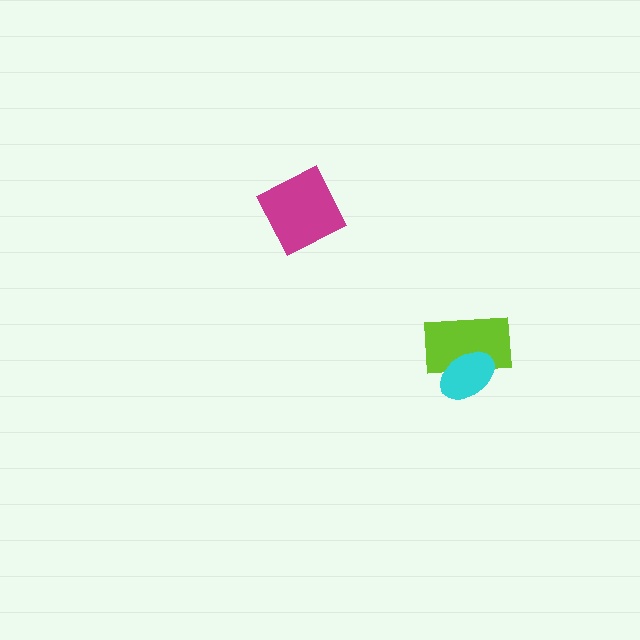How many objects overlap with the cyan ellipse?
1 object overlaps with the cyan ellipse.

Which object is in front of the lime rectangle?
The cyan ellipse is in front of the lime rectangle.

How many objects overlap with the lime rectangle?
1 object overlaps with the lime rectangle.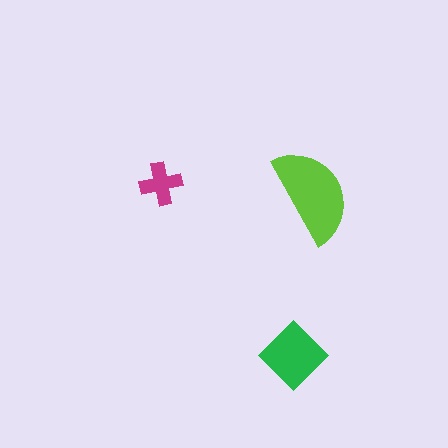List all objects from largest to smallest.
The lime semicircle, the green diamond, the magenta cross.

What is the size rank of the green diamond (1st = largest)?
2nd.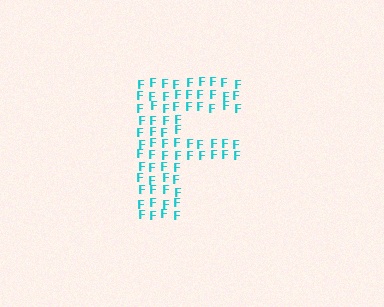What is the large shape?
The large shape is the letter F.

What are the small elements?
The small elements are letter F's.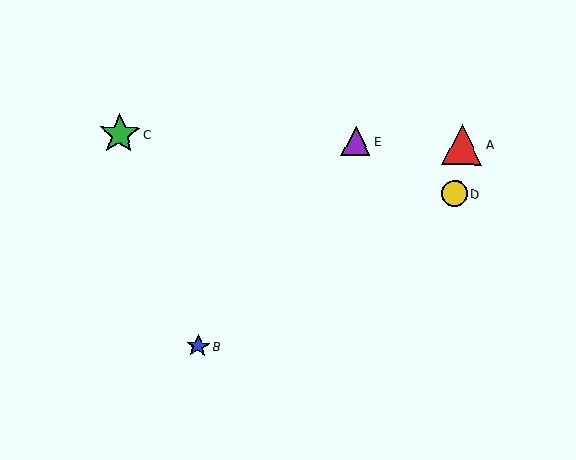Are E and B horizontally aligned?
No, E is at y≈141 and B is at y≈346.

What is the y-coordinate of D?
Object D is at y≈193.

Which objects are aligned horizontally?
Objects A, C, E are aligned horizontally.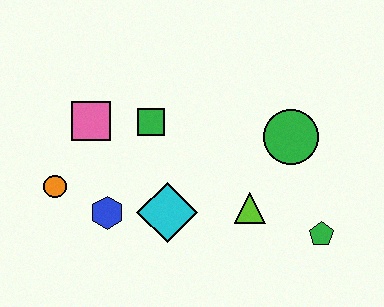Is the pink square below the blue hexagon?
No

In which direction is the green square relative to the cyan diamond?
The green square is above the cyan diamond.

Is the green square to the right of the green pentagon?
No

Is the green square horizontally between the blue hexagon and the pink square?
No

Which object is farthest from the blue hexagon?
The green pentagon is farthest from the blue hexagon.